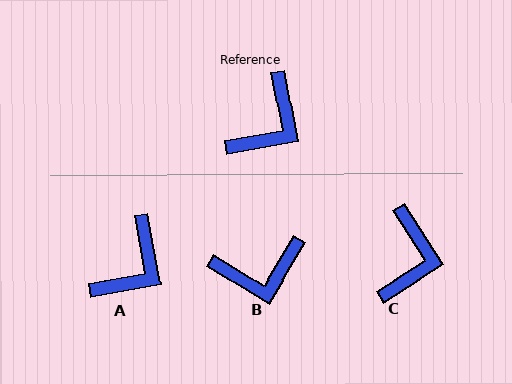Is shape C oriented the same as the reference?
No, it is off by about 22 degrees.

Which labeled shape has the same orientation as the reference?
A.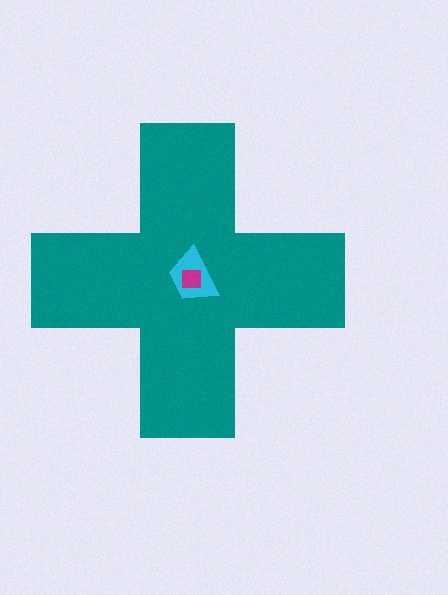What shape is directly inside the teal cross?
The cyan trapezoid.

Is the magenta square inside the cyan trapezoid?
Yes.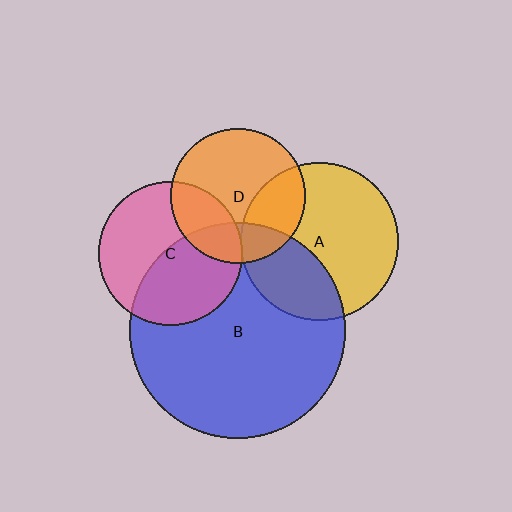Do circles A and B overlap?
Yes.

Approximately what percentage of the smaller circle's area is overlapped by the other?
Approximately 35%.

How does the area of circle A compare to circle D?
Approximately 1.4 times.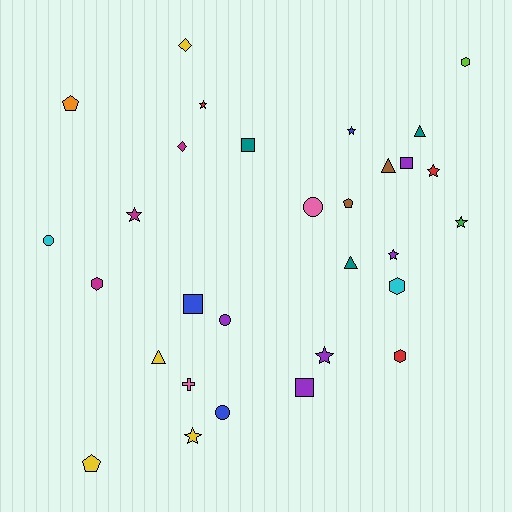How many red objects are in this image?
There are 3 red objects.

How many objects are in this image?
There are 30 objects.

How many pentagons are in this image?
There are 3 pentagons.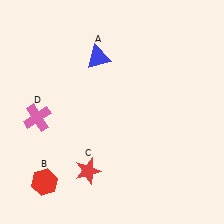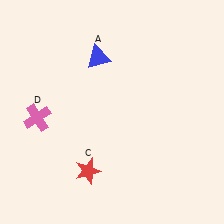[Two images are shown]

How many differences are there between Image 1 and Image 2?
There is 1 difference between the two images.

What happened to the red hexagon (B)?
The red hexagon (B) was removed in Image 2. It was in the bottom-left area of Image 1.